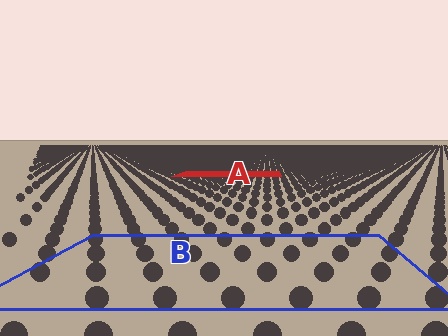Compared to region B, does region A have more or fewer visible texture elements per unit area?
Region A has more texture elements per unit area — they are packed more densely because it is farther away.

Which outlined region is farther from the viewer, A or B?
Region A is farther from the viewer — the texture elements inside it appear smaller and more densely packed.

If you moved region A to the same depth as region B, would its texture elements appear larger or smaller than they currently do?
They would appear larger. At a closer depth, the same texture elements are projected at a bigger on-screen size.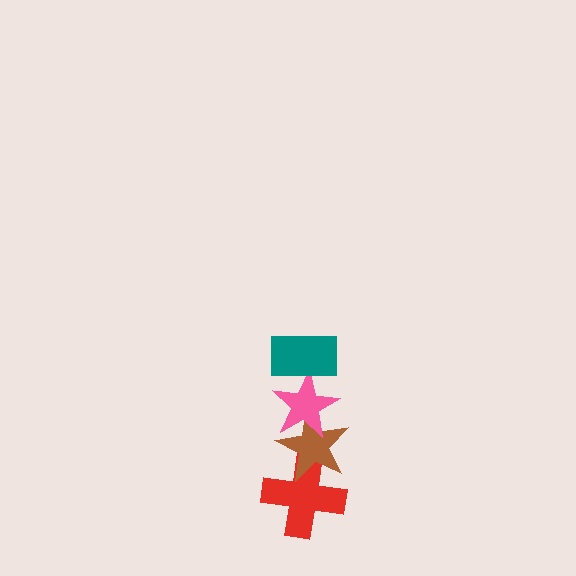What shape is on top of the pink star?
The teal rectangle is on top of the pink star.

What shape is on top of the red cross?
The brown star is on top of the red cross.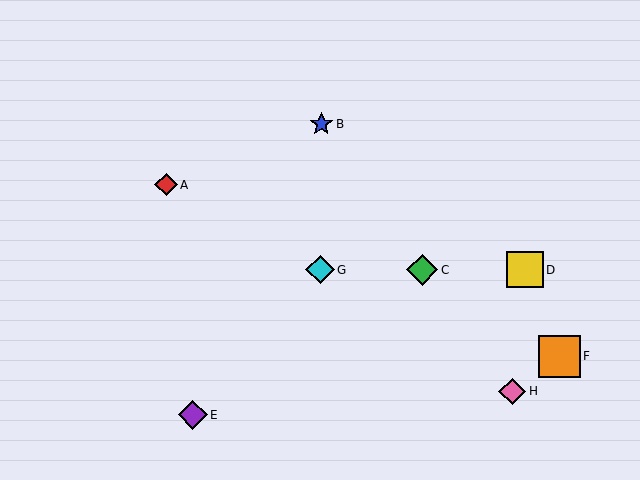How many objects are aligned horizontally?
3 objects (C, D, G) are aligned horizontally.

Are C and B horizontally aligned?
No, C is at y≈270 and B is at y≈124.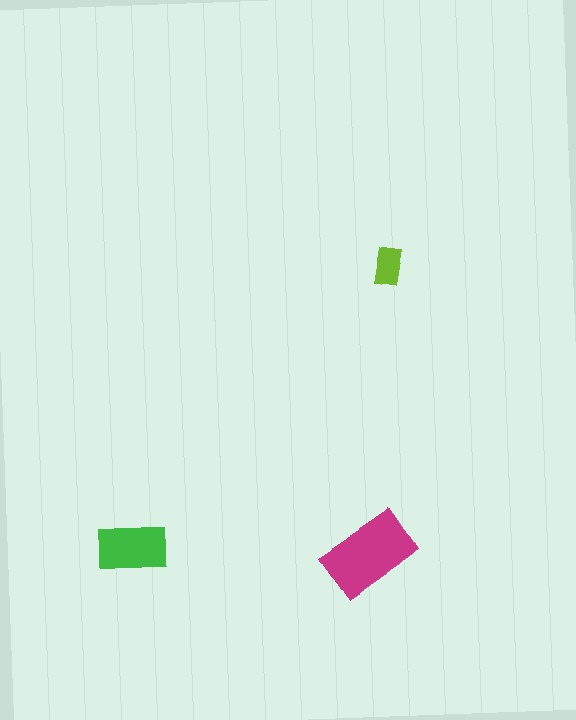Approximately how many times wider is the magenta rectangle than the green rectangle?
About 1.5 times wider.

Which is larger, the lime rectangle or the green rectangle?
The green one.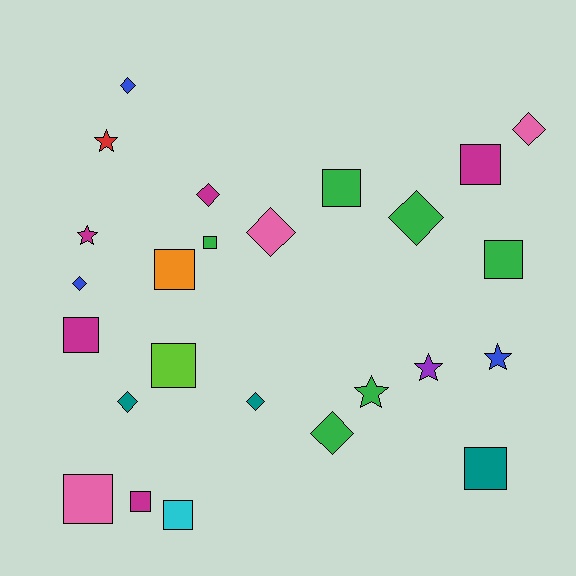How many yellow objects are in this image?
There are no yellow objects.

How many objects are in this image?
There are 25 objects.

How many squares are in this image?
There are 11 squares.